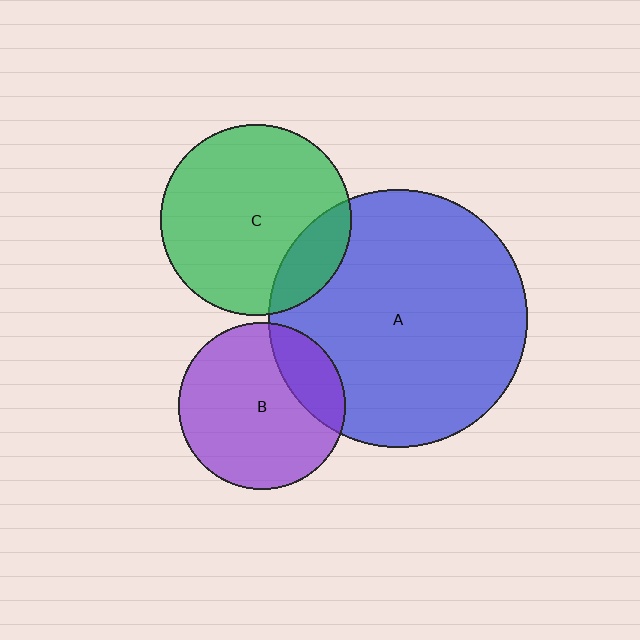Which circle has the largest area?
Circle A (blue).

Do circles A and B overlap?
Yes.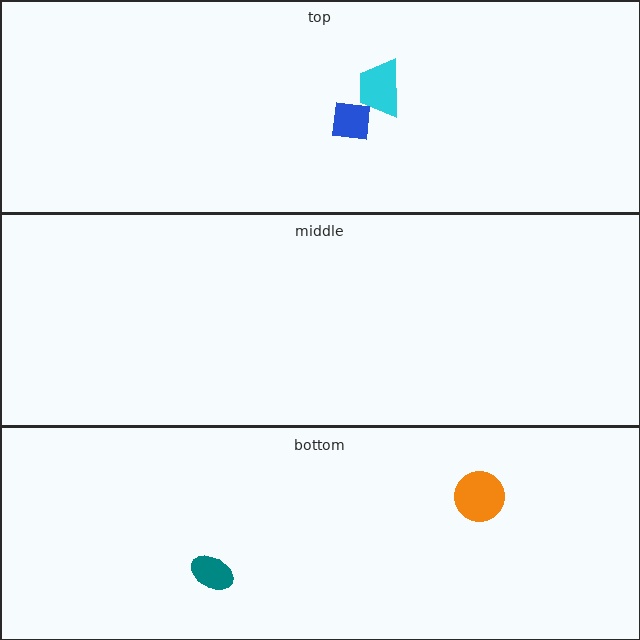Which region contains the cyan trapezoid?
The top region.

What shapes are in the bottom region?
The orange circle, the teal ellipse.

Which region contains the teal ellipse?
The bottom region.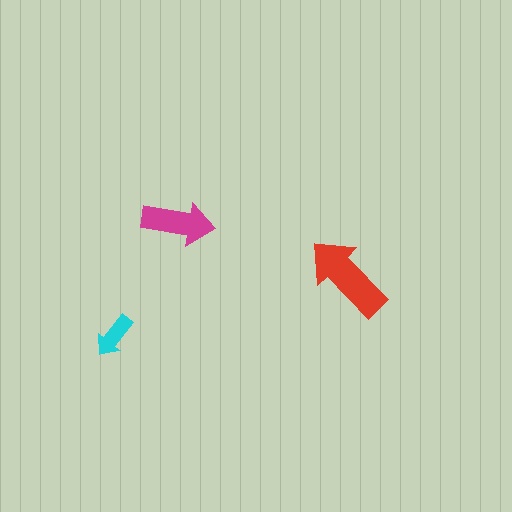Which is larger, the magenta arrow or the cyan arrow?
The magenta one.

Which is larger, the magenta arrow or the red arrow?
The red one.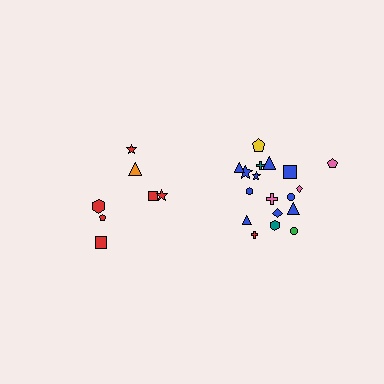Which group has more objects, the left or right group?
The right group.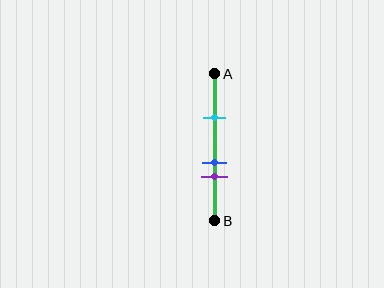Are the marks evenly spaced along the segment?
No, the marks are not evenly spaced.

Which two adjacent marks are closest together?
The blue and purple marks are the closest adjacent pair.